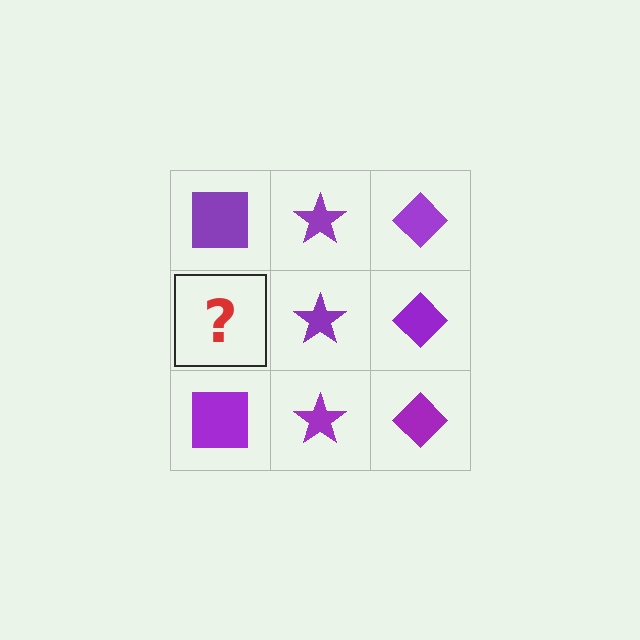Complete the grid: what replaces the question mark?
The question mark should be replaced with a purple square.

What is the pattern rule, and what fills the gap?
The rule is that each column has a consistent shape. The gap should be filled with a purple square.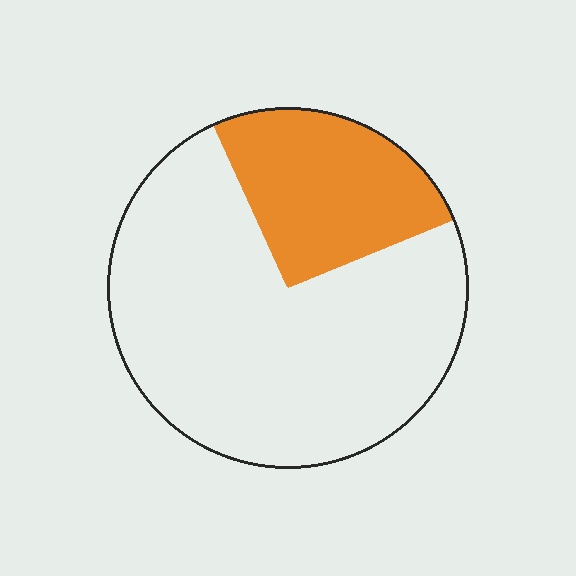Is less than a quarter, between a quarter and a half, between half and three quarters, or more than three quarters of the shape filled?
Between a quarter and a half.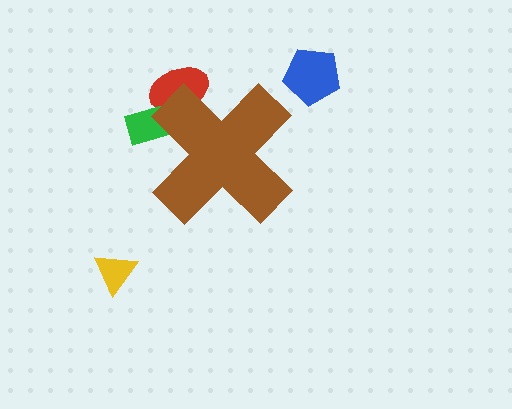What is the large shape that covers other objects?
A brown cross.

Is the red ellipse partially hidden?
Yes, the red ellipse is partially hidden behind the brown cross.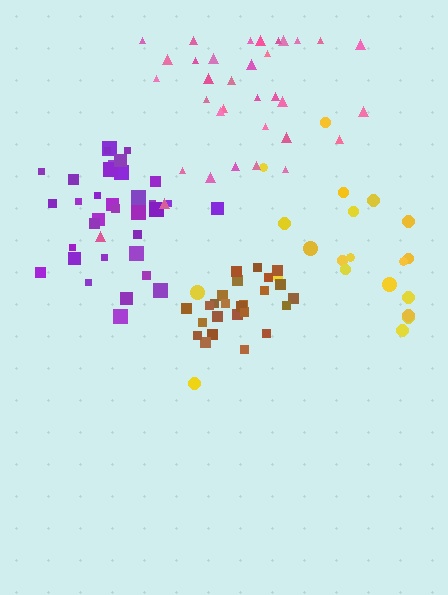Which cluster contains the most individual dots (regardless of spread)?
Purple (34).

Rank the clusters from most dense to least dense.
brown, purple, pink, yellow.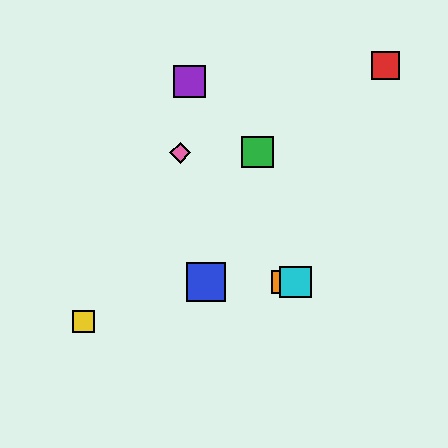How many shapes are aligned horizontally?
3 shapes (the blue square, the orange square, the cyan square) are aligned horizontally.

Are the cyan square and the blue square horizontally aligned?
Yes, both are at y≈282.